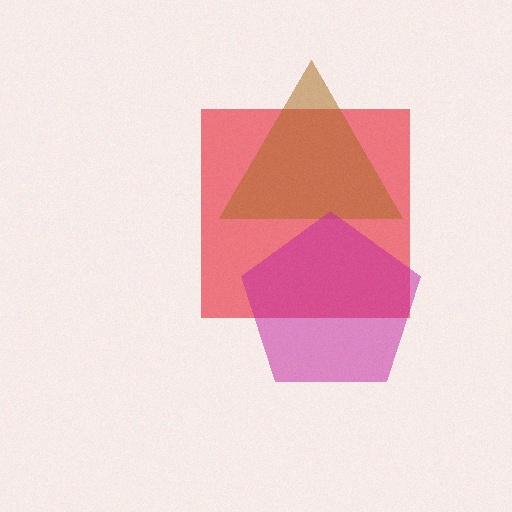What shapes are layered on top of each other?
The layered shapes are: a red square, a brown triangle, a magenta pentagon.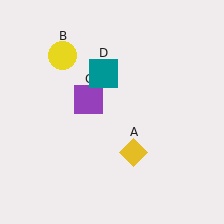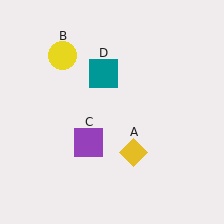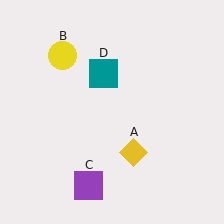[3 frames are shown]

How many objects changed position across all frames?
1 object changed position: purple square (object C).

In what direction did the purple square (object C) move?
The purple square (object C) moved down.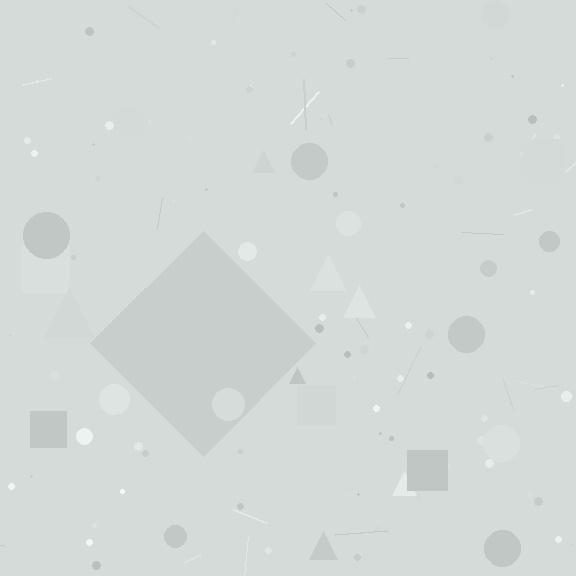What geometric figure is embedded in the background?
A diamond is embedded in the background.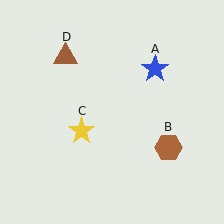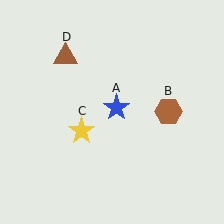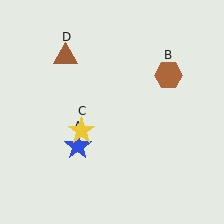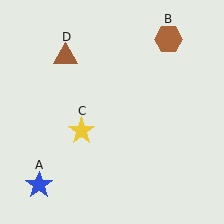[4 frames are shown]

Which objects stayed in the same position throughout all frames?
Yellow star (object C) and brown triangle (object D) remained stationary.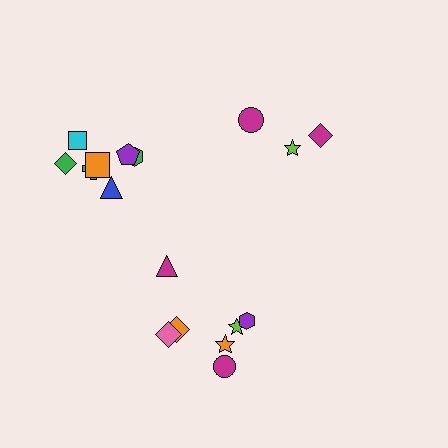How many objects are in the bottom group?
There are 7 objects.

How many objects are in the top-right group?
There are 3 objects.